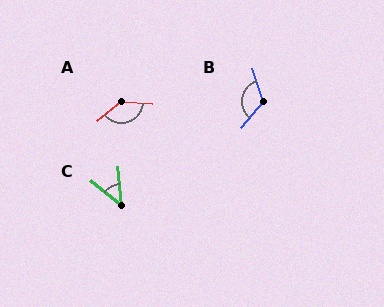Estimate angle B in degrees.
Approximately 122 degrees.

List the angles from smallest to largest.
C (47°), B (122°), A (137°).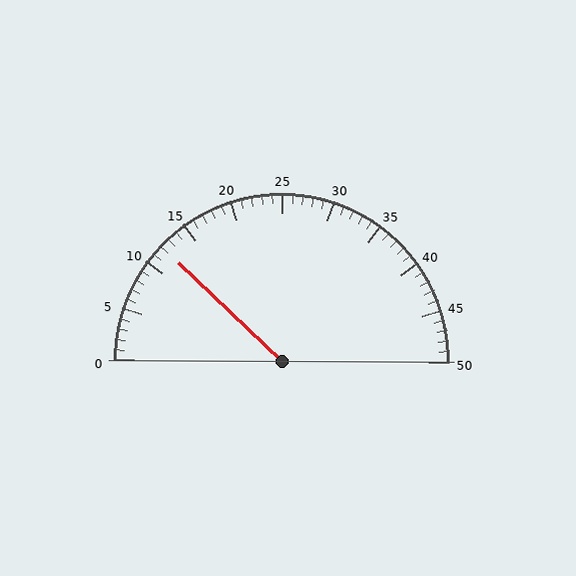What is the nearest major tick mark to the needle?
The nearest major tick mark is 10.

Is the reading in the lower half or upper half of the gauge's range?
The reading is in the lower half of the range (0 to 50).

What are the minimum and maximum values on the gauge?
The gauge ranges from 0 to 50.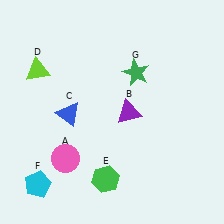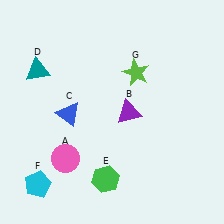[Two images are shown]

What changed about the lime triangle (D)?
In Image 1, D is lime. In Image 2, it changed to teal.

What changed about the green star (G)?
In Image 1, G is green. In Image 2, it changed to lime.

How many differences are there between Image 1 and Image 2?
There are 2 differences between the two images.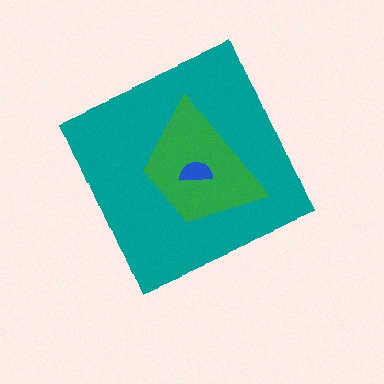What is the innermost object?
The blue semicircle.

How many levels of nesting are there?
3.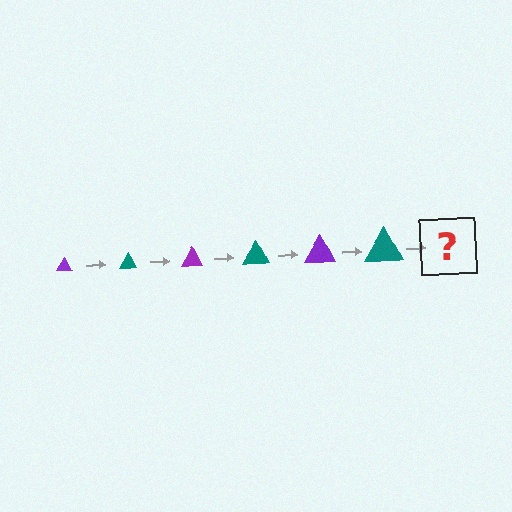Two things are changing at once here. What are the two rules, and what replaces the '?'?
The two rules are that the triangle grows larger each step and the color cycles through purple and teal. The '?' should be a purple triangle, larger than the previous one.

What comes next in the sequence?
The next element should be a purple triangle, larger than the previous one.